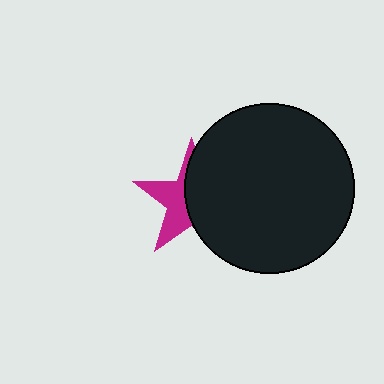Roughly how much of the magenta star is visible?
A small part of it is visible (roughly 43%).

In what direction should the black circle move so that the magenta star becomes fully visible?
The black circle should move right. That is the shortest direction to clear the overlap and leave the magenta star fully visible.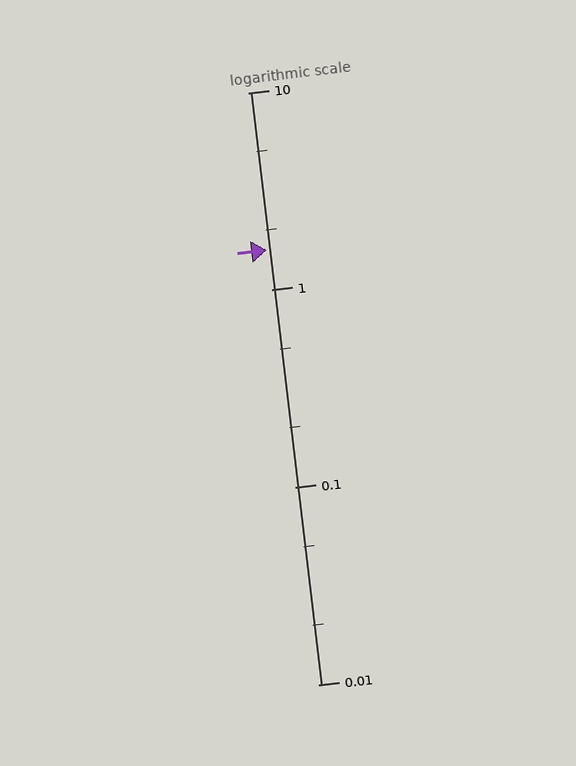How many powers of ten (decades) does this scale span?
The scale spans 3 decades, from 0.01 to 10.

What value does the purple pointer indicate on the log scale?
The pointer indicates approximately 1.6.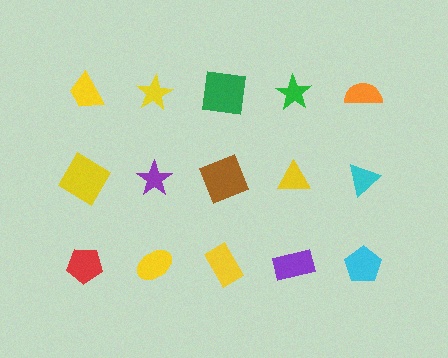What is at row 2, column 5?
A cyan triangle.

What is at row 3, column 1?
A red pentagon.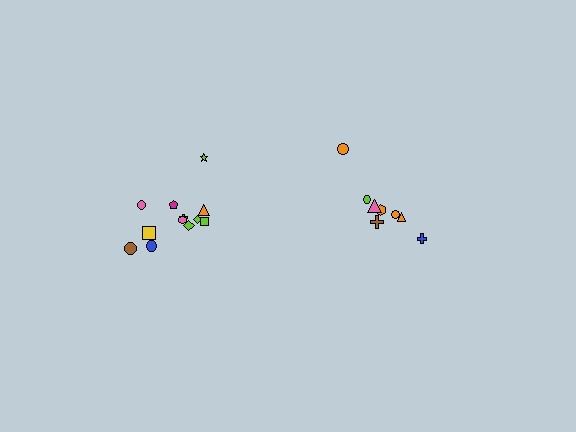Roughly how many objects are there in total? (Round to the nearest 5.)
Roughly 20 objects in total.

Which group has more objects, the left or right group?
The left group.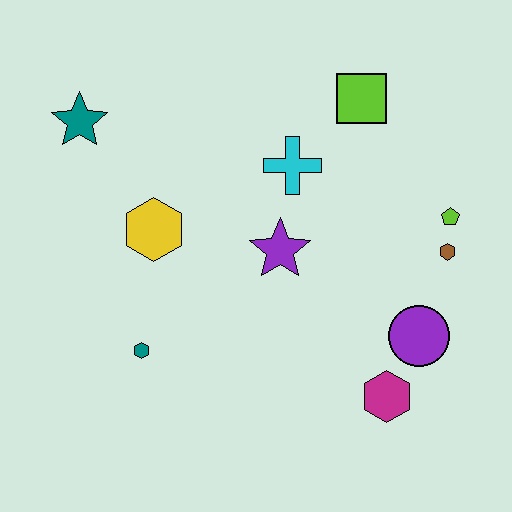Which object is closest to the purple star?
The cyan cross is closest to the purple star.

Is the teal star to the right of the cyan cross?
No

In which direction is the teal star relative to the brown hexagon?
The teal star is to the left of the brown hexagon.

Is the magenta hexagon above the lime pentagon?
No